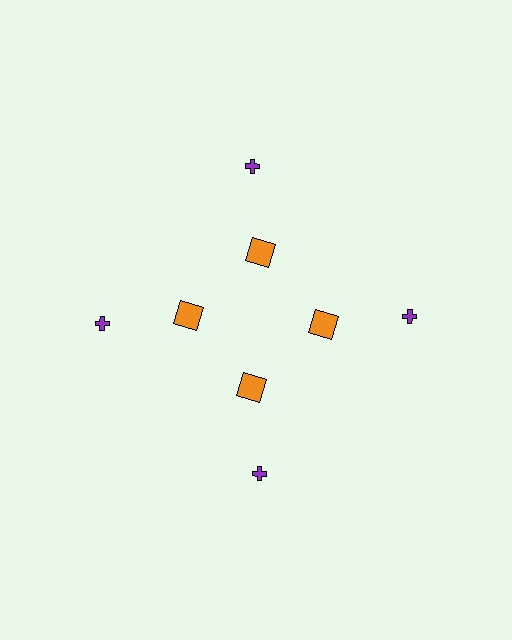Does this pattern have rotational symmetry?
Yes, this pattern has 4-fold rotational symmetry. It looks the same after rotating 90 degrees around the center.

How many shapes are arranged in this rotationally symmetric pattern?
There are 8 shapes, arranged in 4 groups of 2.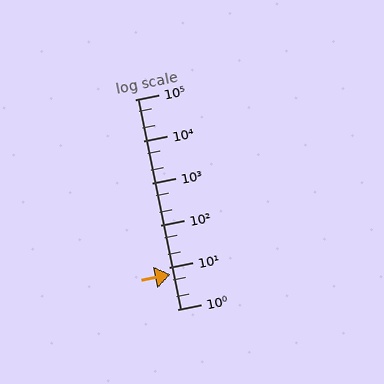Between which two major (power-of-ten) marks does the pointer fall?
The pointer is between 1 and 10.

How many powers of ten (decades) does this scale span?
The scale spans 5 decades, from 1 to 100000.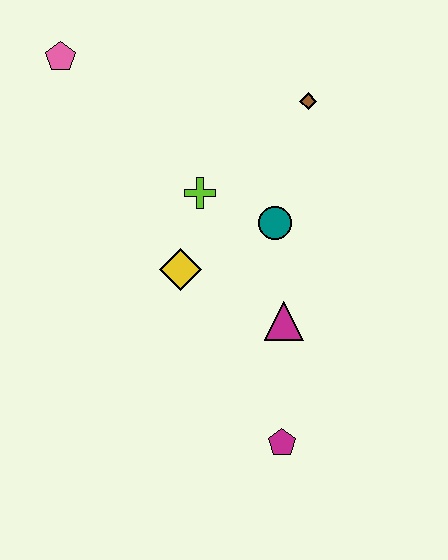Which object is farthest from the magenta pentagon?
The pink pentagon is farthest from the magenta pentagon.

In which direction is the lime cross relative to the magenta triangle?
The lime cross is above the magenta triangle.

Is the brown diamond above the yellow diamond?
Yes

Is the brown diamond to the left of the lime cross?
No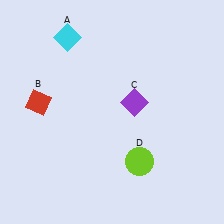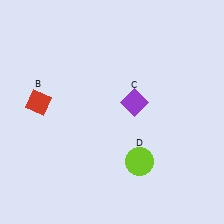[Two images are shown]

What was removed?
The cyan diamond (A) was removed in Image 2.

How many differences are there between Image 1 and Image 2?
There is 1 difference between the two images.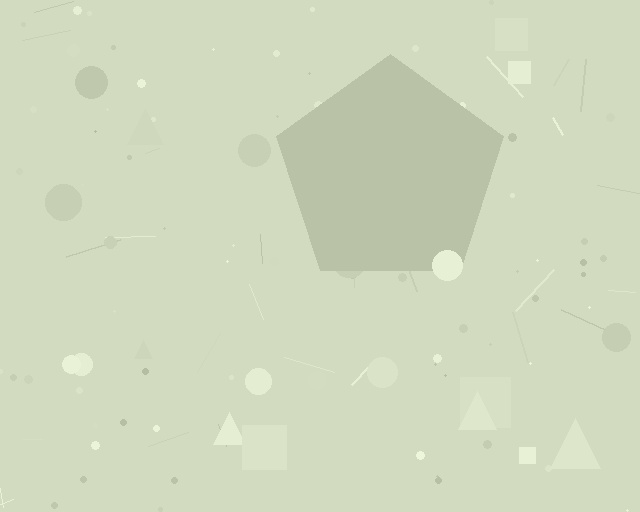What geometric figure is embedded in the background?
A pentagon is embedded in the background.